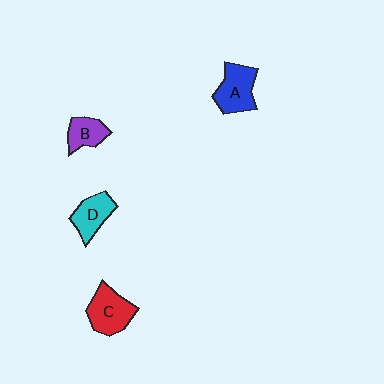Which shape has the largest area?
Shape C (red).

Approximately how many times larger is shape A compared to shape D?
Approximately 1.2 times.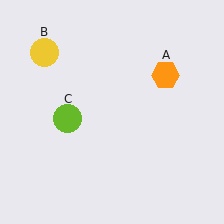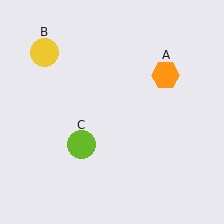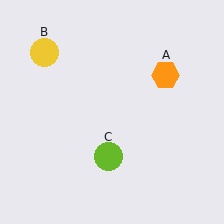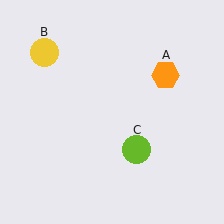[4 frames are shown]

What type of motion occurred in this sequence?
The lime circle (object C) rotated counterclockwise around the center of the scene.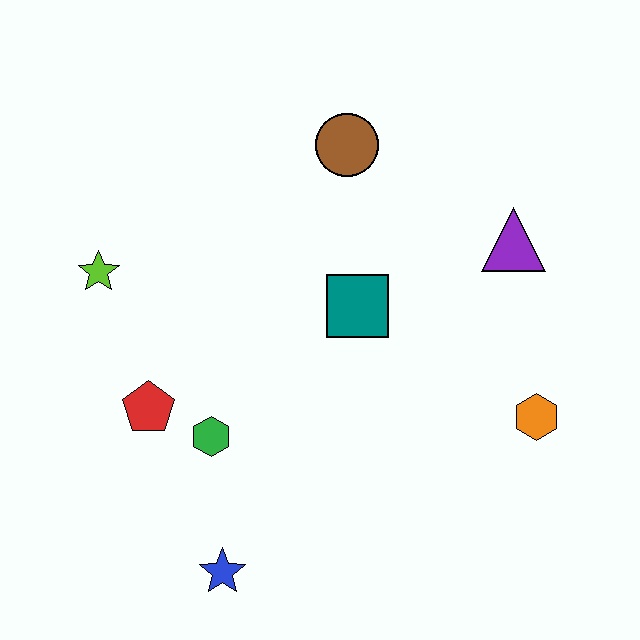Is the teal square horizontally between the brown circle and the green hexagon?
No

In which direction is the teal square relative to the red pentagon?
The teal square is to the right of the red pentagon.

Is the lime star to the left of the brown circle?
Yes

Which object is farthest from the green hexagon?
The purple triangle is farthest from the green hexagon.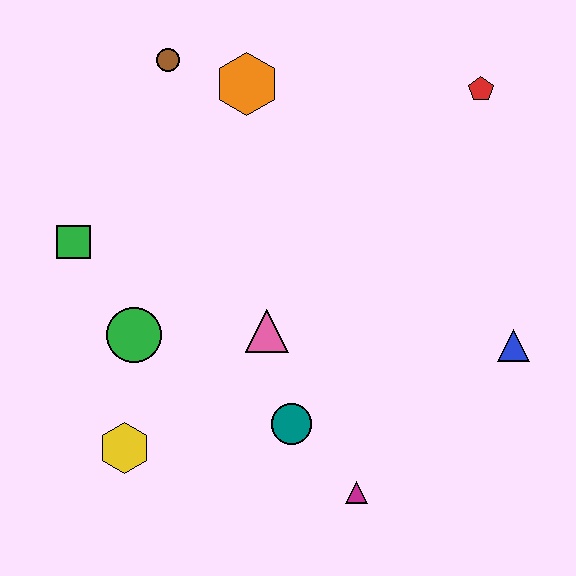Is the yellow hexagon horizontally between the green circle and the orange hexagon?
No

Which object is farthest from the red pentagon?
The yellow hexagon is farthest from the red pentagon.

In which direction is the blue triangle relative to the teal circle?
The blue triangle is to the right of the teal circle.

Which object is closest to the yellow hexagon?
The green circle is closest to the yellow hexagon.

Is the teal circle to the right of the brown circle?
Yes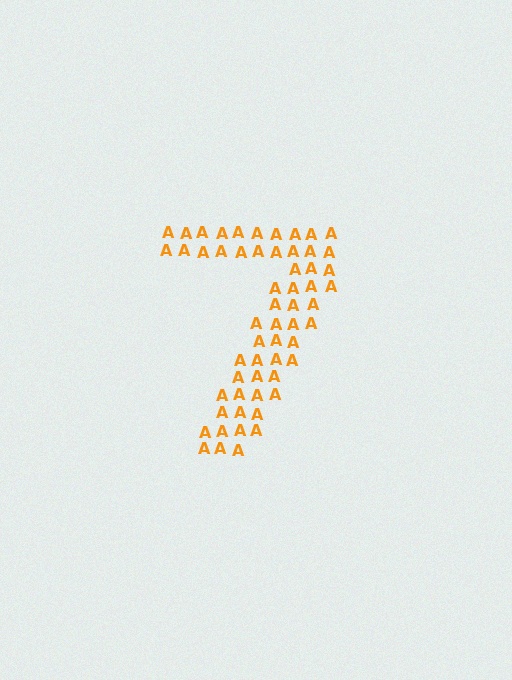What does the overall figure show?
The overall figure shows the digit 7.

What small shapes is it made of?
It is made of small letter A's.